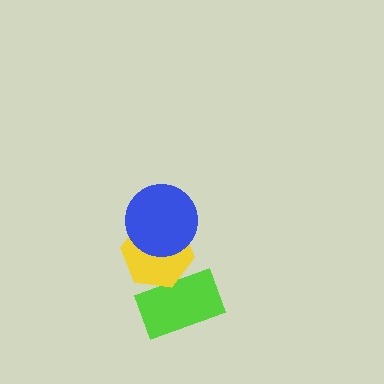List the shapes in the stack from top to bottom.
From top to bottom: the blue circle, the yellow hexagon, the lime rectangle.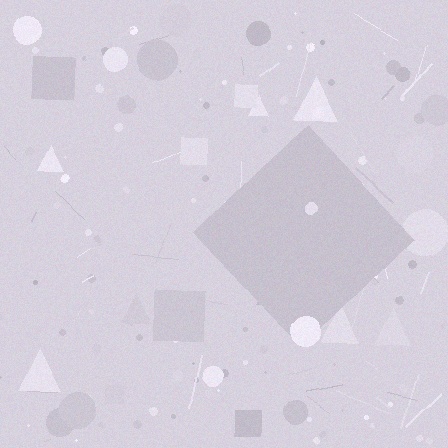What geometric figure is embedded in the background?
A diamond is embedded in the background.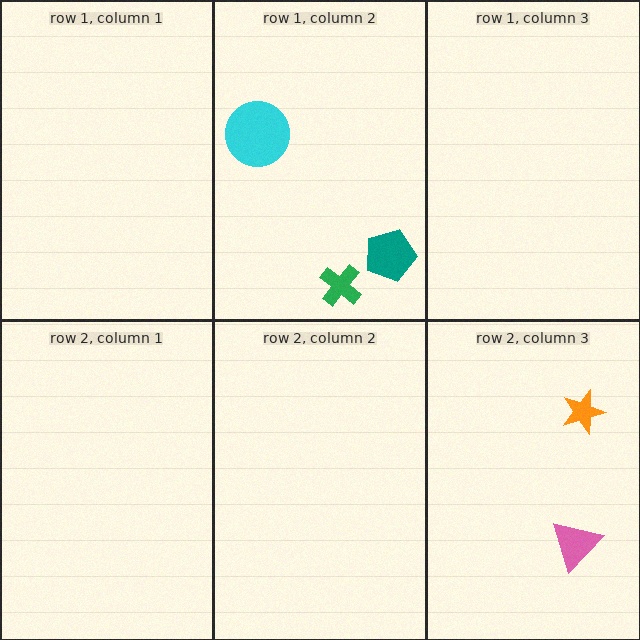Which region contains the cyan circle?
The row 1, column 2 region.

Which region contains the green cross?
The row 1, column 2 region.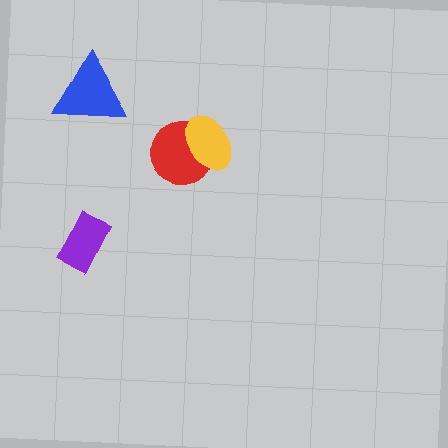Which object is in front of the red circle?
The yellow ellipse is in front of the red circle.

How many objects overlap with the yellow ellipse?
1 object overlaps with the yellow ellipse.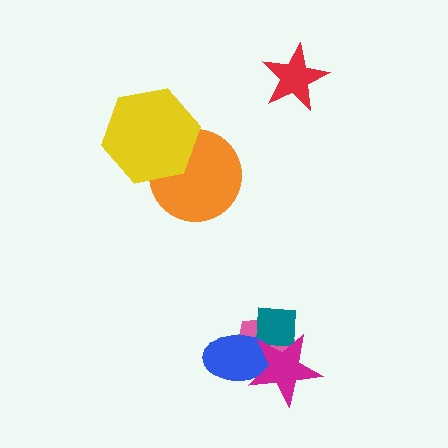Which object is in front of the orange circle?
The yellow hexagon is in front of the orange circle.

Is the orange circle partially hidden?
Yes, it is partially covered by another shape.